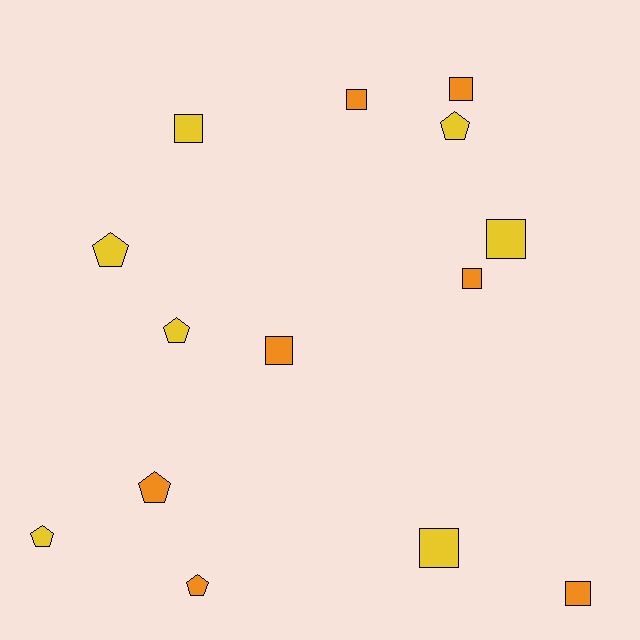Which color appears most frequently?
Yellow, with 7 objects.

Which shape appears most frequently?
Square, with 8 objects.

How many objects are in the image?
There are 14 objects.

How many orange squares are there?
There are 5 orange squares.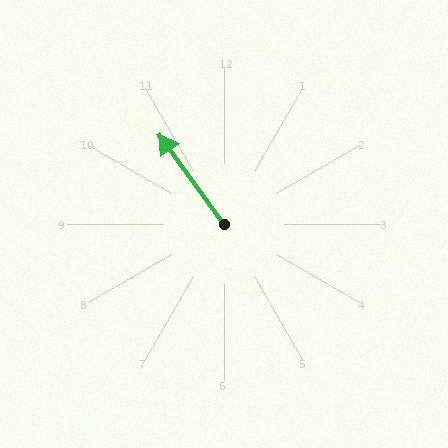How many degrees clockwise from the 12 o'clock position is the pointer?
Approximately 324 degrees.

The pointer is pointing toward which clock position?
Roughly 11 o'clock.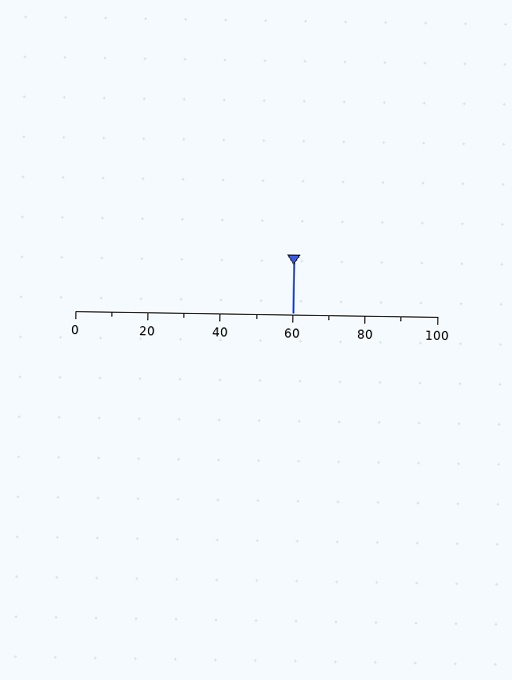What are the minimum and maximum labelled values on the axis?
The axis runs from 0 to 100.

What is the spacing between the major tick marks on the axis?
The major ticks are spaced 20 apart.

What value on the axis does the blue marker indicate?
The marker indicates approximately 60.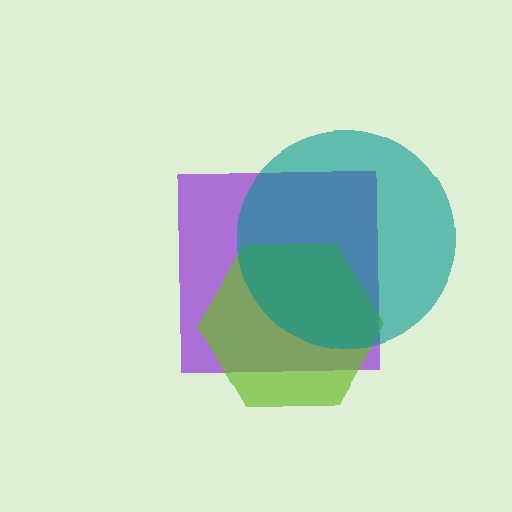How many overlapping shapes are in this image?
There are 3 overlapping shapes in the image.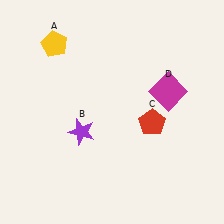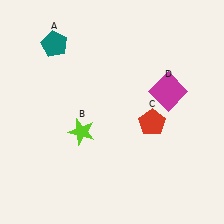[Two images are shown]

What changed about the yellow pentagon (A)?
In Image 1, A is yellow. In Image 2, it changed to teal.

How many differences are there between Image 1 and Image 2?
There are 2 differences between the two images.